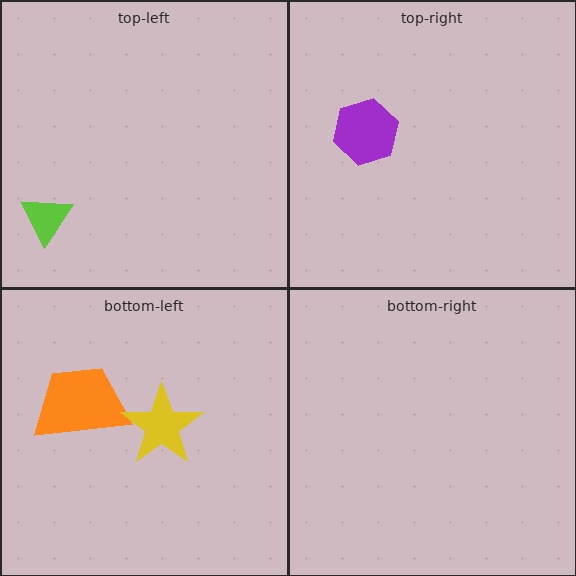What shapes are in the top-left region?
The lime triangle.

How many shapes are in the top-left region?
1.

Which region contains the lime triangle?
The top-left region.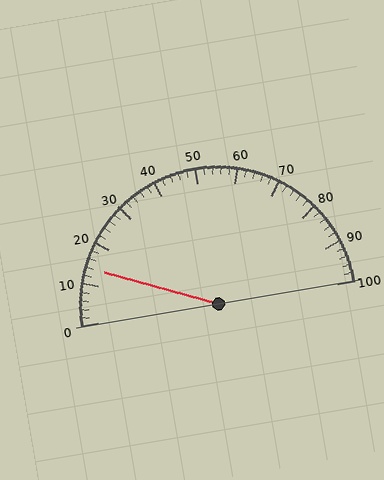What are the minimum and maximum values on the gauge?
The gauge ranges from 0 to 100.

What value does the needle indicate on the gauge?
The needle indicates approximately 14.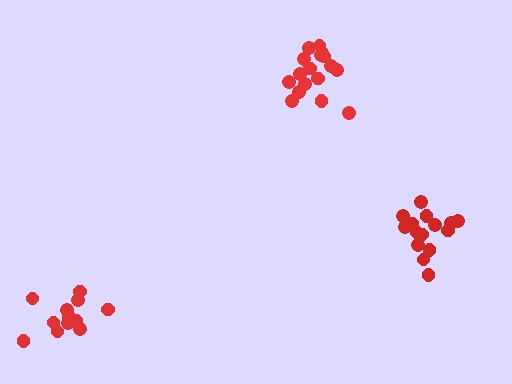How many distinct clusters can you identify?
There are 3 distinct clusters.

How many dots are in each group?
Group 1: 17 dots, Group 2: 15 dots, Group 3: 12 dots (44 total).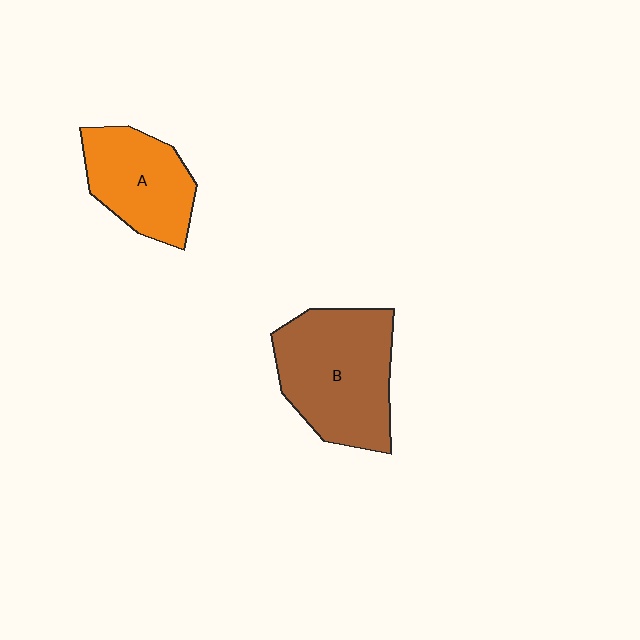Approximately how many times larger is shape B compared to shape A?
Approximately 1.4 times.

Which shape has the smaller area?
Shape A (orange).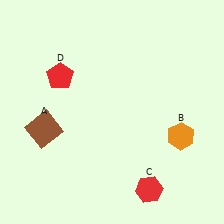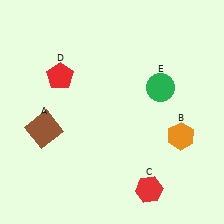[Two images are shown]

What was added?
A green circle (E) was added in Image 2.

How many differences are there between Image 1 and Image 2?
There is 1 difference between the two images.